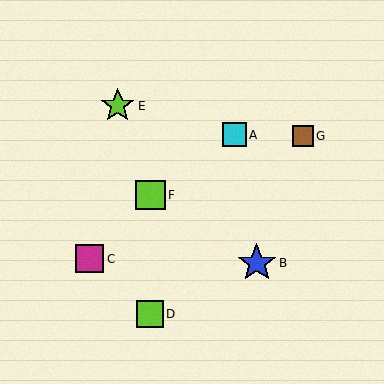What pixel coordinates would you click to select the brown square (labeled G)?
Click at (303, 136) to select the brown square G.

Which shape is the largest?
The blue star (labeled B) is the largest.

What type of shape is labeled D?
Shape D is a lime square.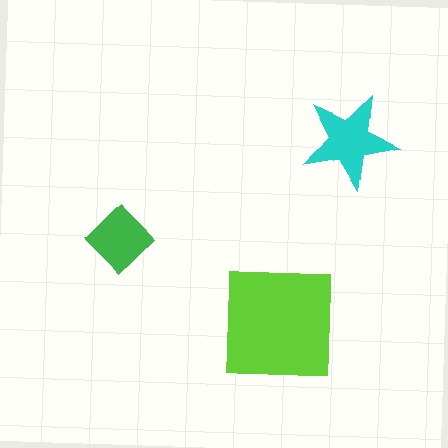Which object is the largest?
The lime square.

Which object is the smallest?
The green diamond.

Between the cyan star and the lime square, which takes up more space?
The lime square.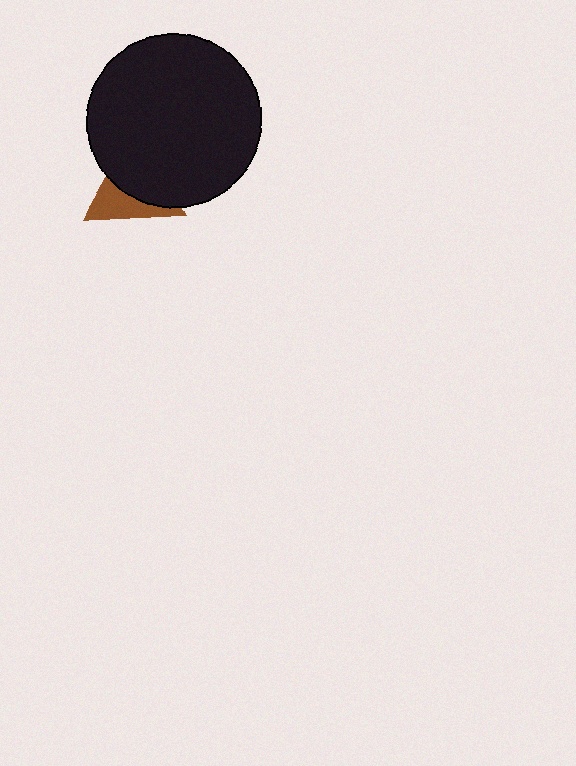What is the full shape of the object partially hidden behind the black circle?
The partially hidden object is a brown triangle.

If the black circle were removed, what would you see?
You would see the complete brown triangle.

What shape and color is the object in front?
The object in front is a black circle.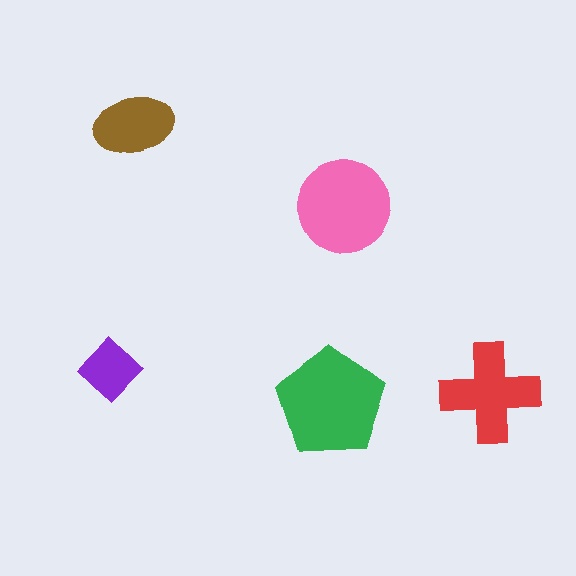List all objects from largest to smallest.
The green pentagon, the pink circle, the red cross, the brown ellipse, the purple diamond.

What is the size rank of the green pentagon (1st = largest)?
1st.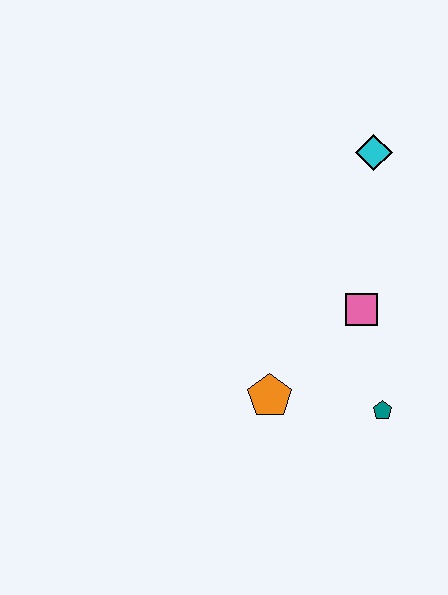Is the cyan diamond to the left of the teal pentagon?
Yes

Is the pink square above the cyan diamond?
No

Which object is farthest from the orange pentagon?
The cyan diamond is farthest from the orange pentagon.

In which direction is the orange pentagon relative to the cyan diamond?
The orange pentagon is below the cyan diamond.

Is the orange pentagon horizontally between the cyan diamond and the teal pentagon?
No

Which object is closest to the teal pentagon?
The pink square is closest to the teal pentagon.